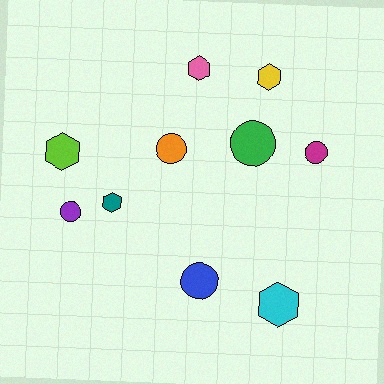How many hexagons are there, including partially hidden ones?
There are 5 hexagons.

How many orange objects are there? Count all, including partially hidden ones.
There is 1 orange object.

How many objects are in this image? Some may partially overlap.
There are 10 objects.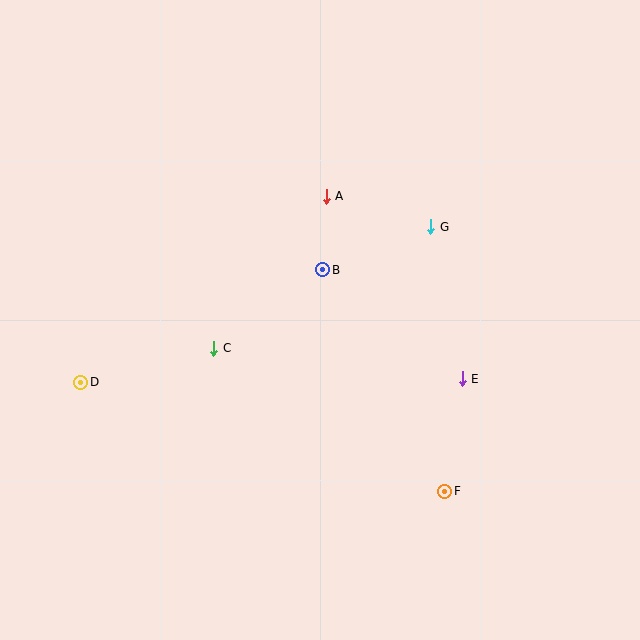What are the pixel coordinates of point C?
Point C is at (214, 348).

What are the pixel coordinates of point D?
Point D is at (81, 382).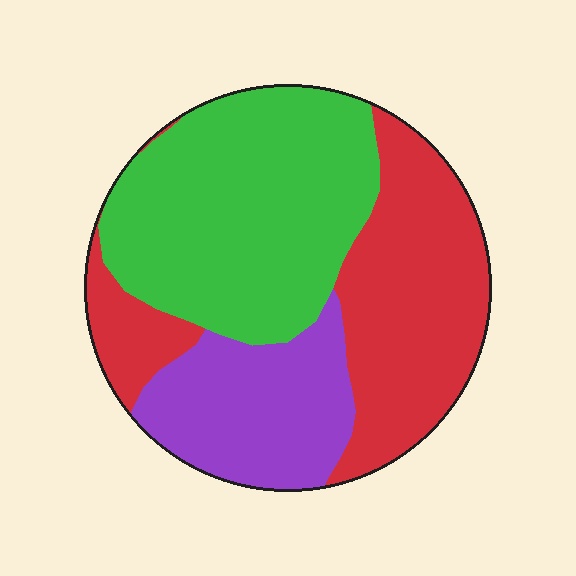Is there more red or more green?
Green.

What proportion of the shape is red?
Red covers around 35% of the shape.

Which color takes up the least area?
Purple, at roughly 20%.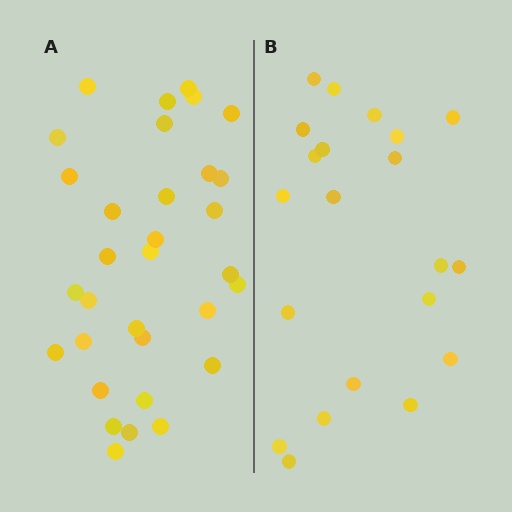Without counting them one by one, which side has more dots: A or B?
Region A (the left region) has more dots.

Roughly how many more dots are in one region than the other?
Region A has roughly 12 or so more dots than region B.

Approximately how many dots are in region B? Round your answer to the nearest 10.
About 20 dots. (The exact count is 21, which rounds to 20.)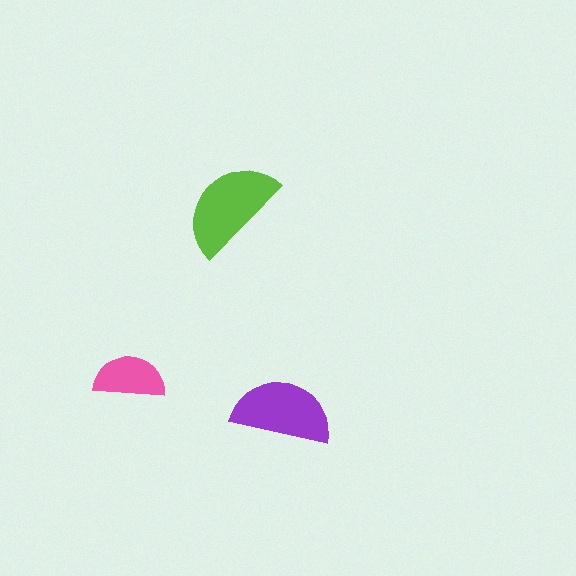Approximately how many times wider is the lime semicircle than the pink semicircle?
About 1.5 times wider.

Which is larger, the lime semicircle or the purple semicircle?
The lime one.